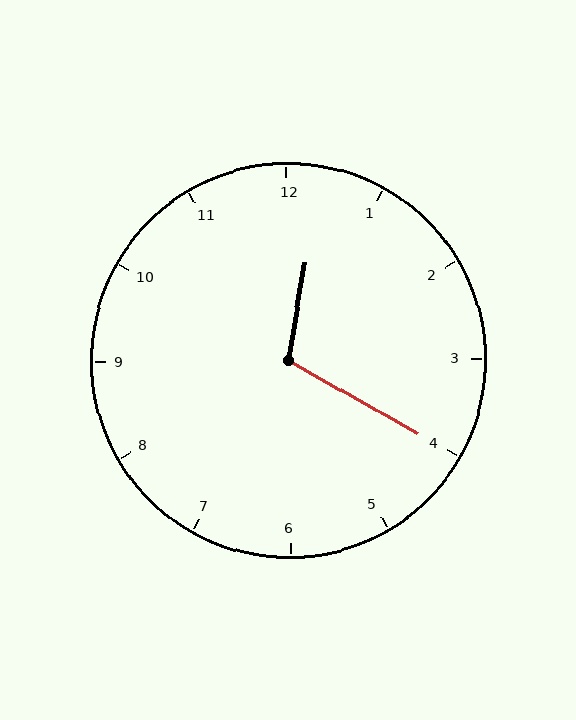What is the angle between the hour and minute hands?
Approximately 110 degrees.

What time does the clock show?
12:20.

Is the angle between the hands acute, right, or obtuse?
It is obtuse.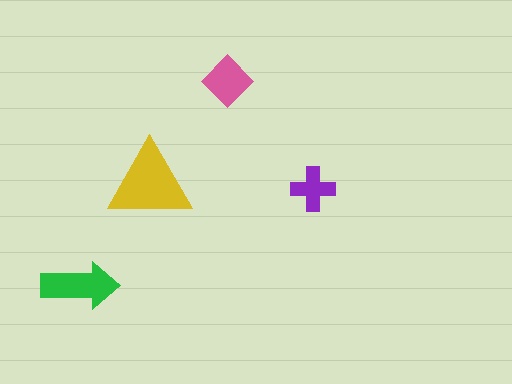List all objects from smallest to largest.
The purple cross, the pink diamond, the green arrow, the yellow triangle.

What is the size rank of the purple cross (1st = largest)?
4th.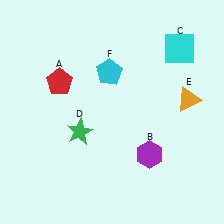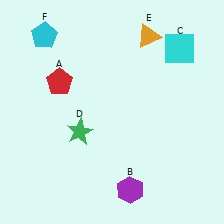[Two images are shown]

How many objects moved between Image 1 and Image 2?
3 objects moved between the two images.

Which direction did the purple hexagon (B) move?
The purple hexagon (B) moved down.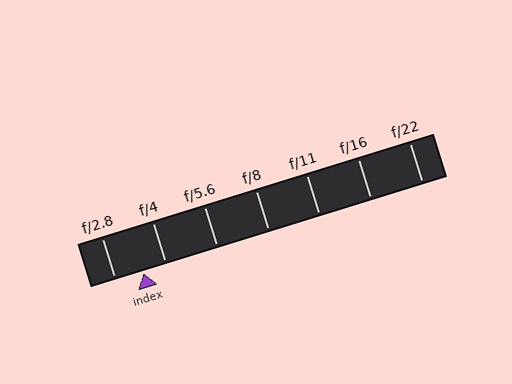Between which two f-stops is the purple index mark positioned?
The index mark is between f/2.8 and f/4.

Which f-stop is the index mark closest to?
The index mark is closest to f/4.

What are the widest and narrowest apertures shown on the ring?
The widest aperture shown is f/2.8 and the narrowest is f/22.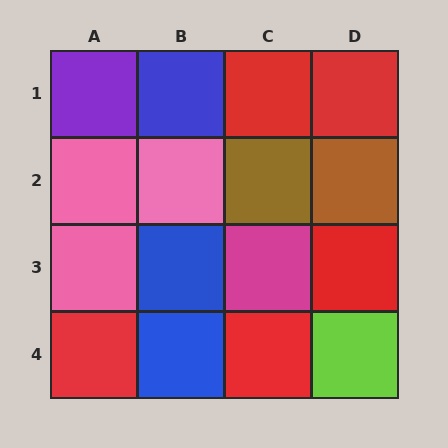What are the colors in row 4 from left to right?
Red, blue, red, lime.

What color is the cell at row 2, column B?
Pink.